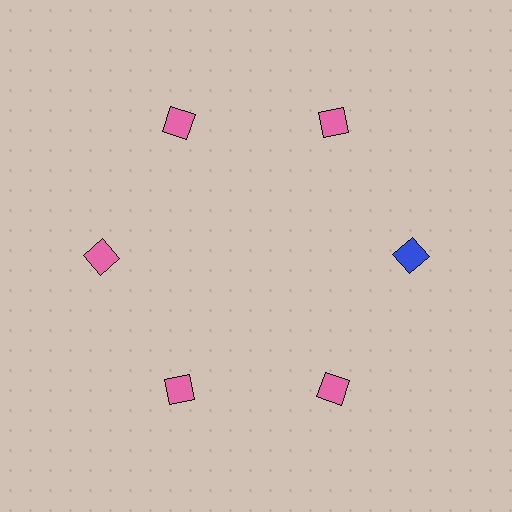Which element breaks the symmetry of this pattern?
The blue diamond at roughly the 3 o'clock position breaks the symmetry. All other shapes are pink diamonds.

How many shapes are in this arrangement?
There are 6 shapes arranged in a ring pattern.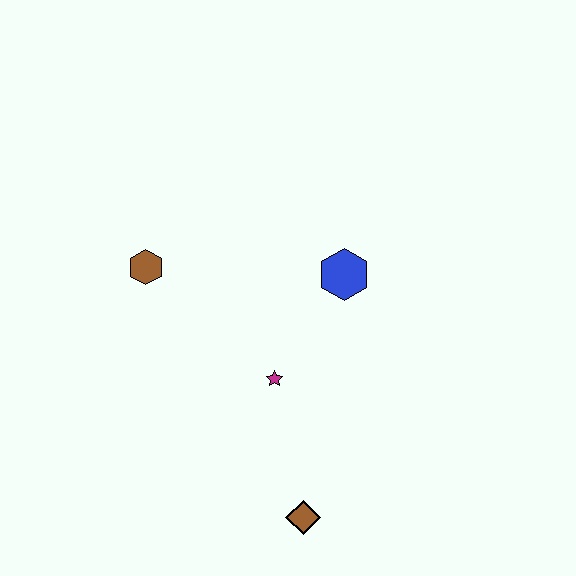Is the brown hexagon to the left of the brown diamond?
Yes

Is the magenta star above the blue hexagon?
No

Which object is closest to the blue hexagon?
The magenta star is closest to the blue hexagon.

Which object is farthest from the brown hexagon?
The brown diamond is farthest from the brown hexagon.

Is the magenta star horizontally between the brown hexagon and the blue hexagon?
Yes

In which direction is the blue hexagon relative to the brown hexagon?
The blue hexagon is to the right of the brown hexagon.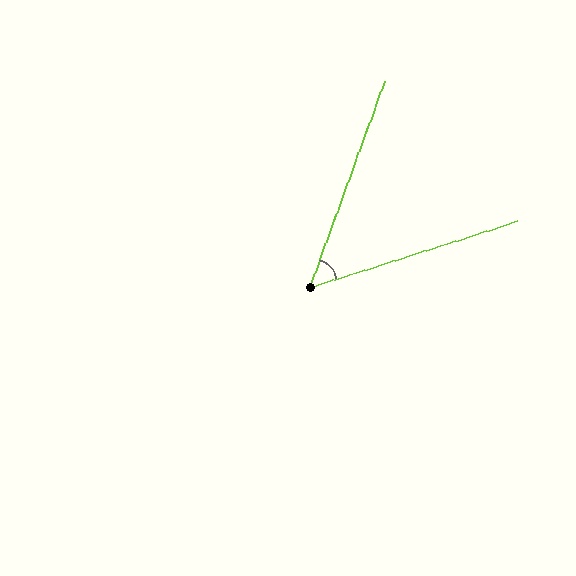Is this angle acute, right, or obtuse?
It is acute.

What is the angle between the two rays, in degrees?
Approximately 52 degrees.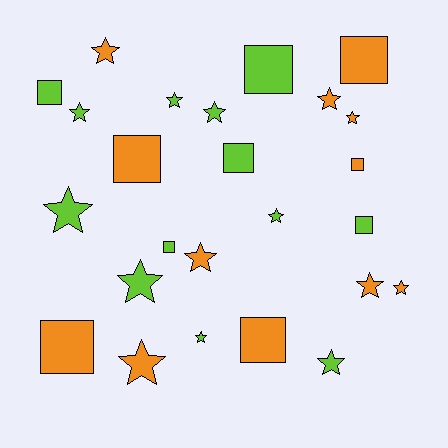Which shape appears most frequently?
Star, with 15 objects.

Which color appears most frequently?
Lime, with 13 objects.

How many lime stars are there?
There are 8 lime stars.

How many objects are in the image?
There are 25 objects.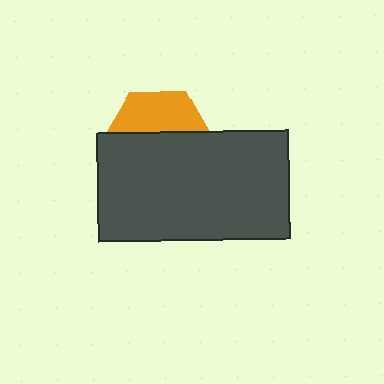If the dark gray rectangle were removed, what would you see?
You would see the complete orange hexagon.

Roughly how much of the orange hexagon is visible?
A small part of it is visible (roughly 38%).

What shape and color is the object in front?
The object in front is a dark gray rectangle.